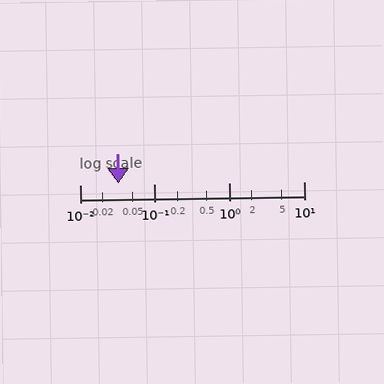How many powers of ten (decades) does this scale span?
The scale spans 3 decades, from 0.01 to 10.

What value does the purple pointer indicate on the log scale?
The pointer indicates approximately 0.033.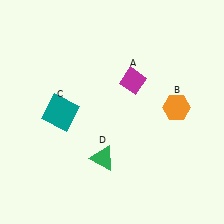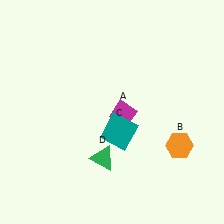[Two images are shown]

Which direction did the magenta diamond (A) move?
The magenta diamond (A) moved down.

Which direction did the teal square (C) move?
The teal square (C) moved right.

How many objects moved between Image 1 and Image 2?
3 objects moved between the two images.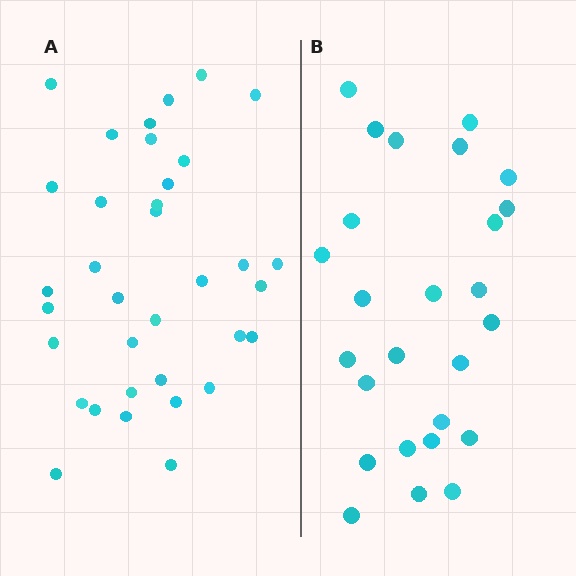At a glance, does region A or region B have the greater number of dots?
Region A (the left region) has more dots.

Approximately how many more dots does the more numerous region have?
Region A has roughly 8 or so more dots than region B.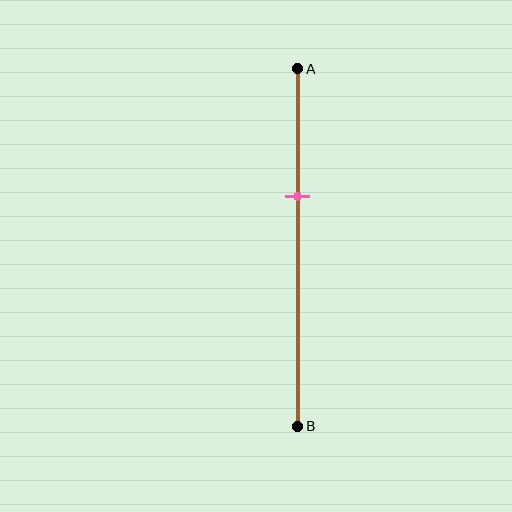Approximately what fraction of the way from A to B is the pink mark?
The pink mark is approximately 35% of the way from A to B.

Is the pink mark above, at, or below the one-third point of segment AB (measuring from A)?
The pink mark is approximately at the one-third point of segment AB.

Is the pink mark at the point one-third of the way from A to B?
Yes, the mark is approximately at the one-third point.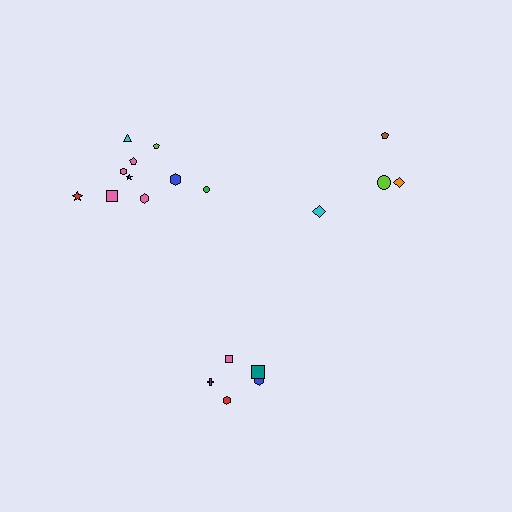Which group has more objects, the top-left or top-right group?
The top-left group.